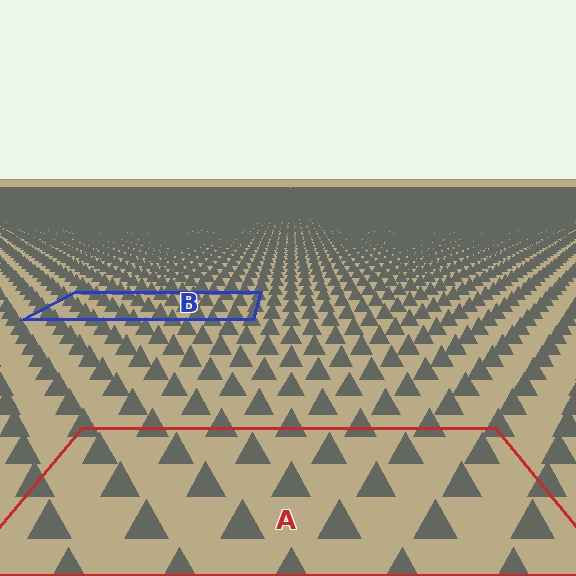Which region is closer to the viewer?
Region A is closer. The texture elements there are larger and more spread out.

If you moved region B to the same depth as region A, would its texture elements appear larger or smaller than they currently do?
They would appear larger. At a closer depth, the same texture elements are projected at a bigger on-screen size.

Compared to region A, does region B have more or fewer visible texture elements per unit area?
Region B has more texture elements per unit area — they are packed more densely because it is farther away.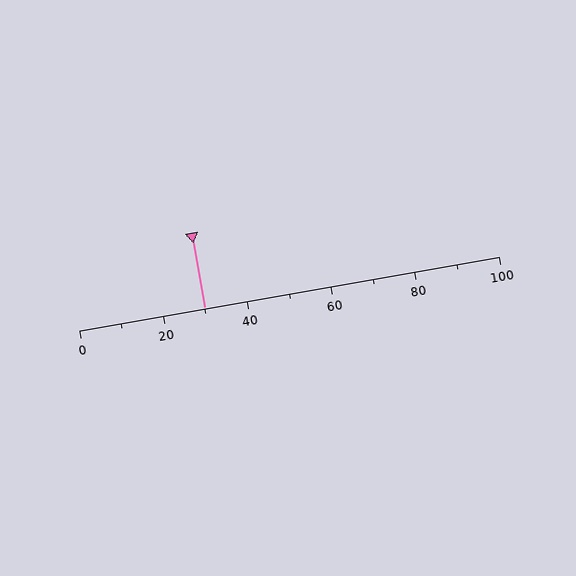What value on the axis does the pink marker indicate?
The marker indicates approximately 30.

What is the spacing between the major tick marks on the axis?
The major ticks are spaced 20 apart.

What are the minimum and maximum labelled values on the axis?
The axis runs from 0 to 100.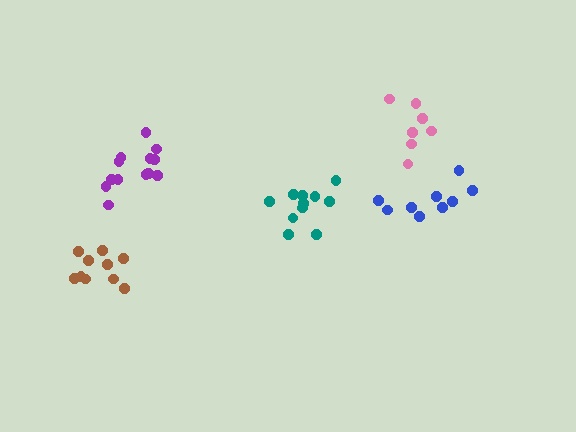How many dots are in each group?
Group 1: 7 dots, Group 2: 9 dots, Group 3: 11 dots, Group 4: 10 dots, Group 5: 13 dots (50 total).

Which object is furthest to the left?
The brown cluster is leftmost.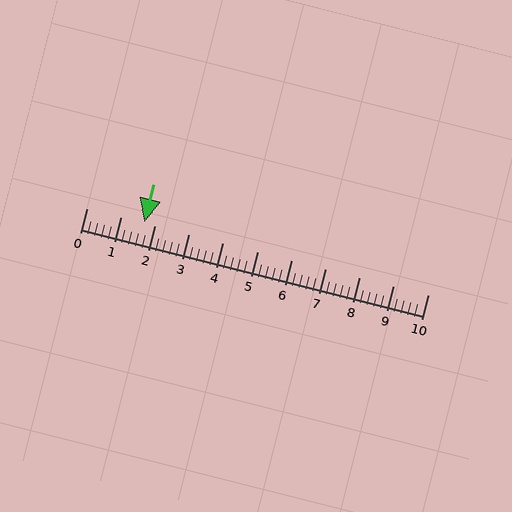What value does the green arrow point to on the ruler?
The green arrow points to approximately 1.7.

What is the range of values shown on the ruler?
The ruler shows values from 0 to 10.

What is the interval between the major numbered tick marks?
The major tick marks are spaced 1 units apart.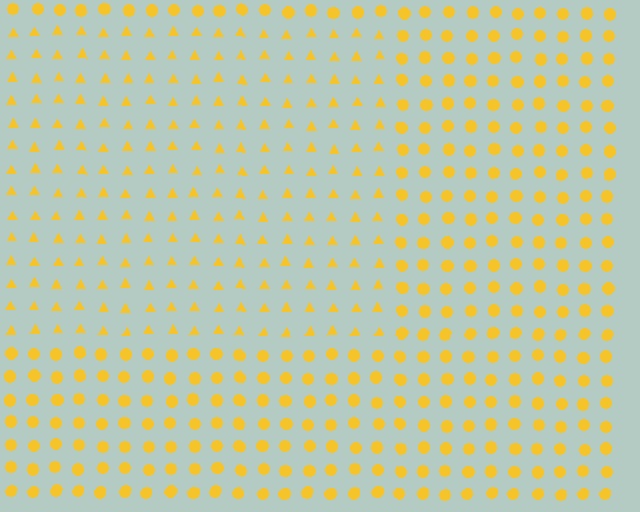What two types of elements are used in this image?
The image uses triangles inside the rectangle region and circles outside it.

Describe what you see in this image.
The image is filled with small yellow elements arranged in a uniform grid. A rectangle-shaped region contains triangles, while the surrounding area contains circles. The boundary is defined purely by the change in element shape.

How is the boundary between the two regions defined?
The boundary is defined by a change in element shape: triangles inside vs. circles outside. All elements share the same color and spacing.